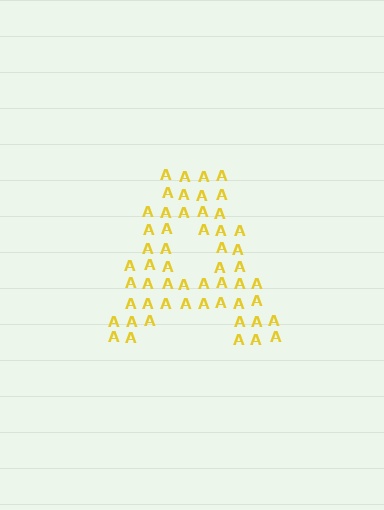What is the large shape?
The large shape is the letter A.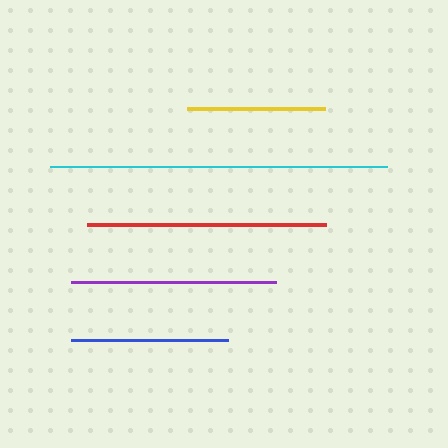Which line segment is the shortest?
The yellow line is the shortest at approximately 138 pixels.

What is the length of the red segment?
The red segment is approximately 239 pixels long.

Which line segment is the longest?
The cyan line is the longest at approximately 337 pixels.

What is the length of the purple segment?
The purple segment is approximately 205 pixels long.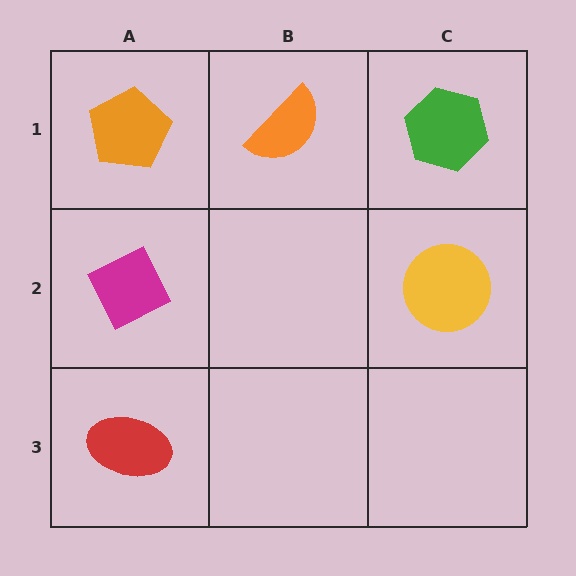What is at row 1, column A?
An orange pentagon.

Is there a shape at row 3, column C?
No, that cell is empty.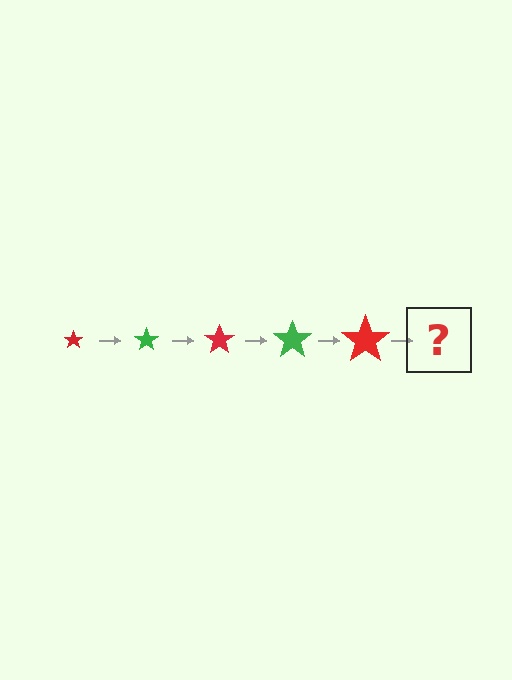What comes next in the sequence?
The next element should be a green star, larger than the previous one.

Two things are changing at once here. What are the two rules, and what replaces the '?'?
The two rules are that the star grows larger each step and the color cycles through red and green. The '?' should be a green star, larger than the previous one.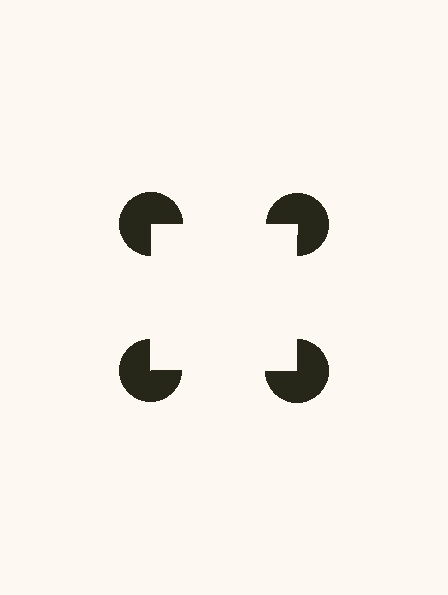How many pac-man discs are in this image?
There are 4 — one at each vertex of the illusory square.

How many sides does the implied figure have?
4 sides.